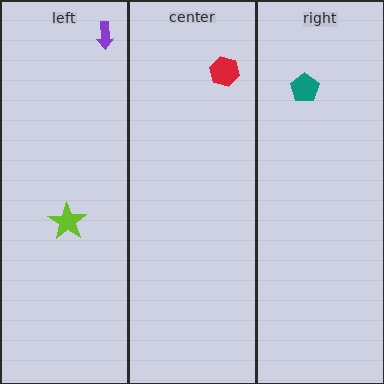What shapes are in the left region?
The purple arrow, the lime star.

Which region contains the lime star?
The left region.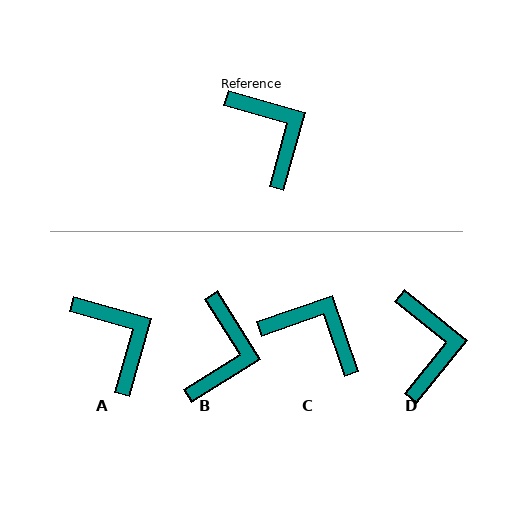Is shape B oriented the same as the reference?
No, it is off by about 42 degrees.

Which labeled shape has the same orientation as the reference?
A.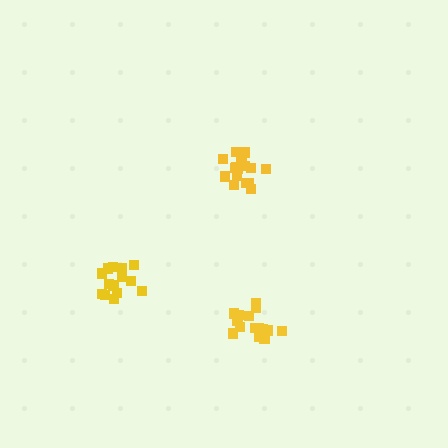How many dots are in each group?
Group 1: 16 dots, Group 2: 16 dots, Group 3: 14 dots (46 total).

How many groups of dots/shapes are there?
There are 3 groups.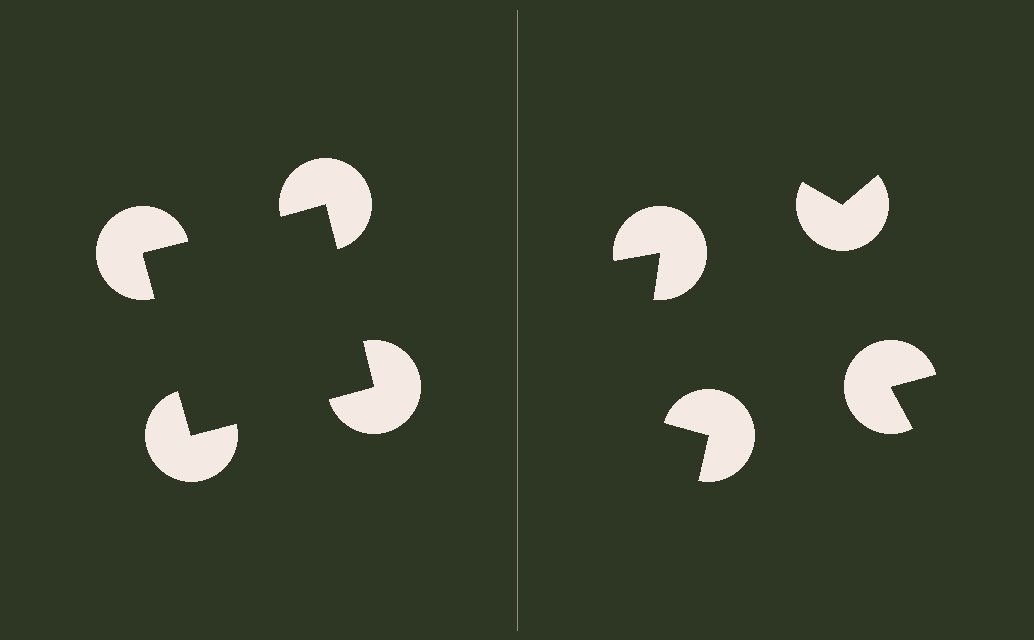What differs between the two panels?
The pac-man discs are positioned identically on both sides; only the wedge orientations differ. On the left they align to a square; on the right they are misaligned.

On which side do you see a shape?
An illusory square appears on the left side. On the right side the wedge cuts are rotated, so no coherent shape forms.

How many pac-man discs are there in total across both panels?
8 — 4 on each side.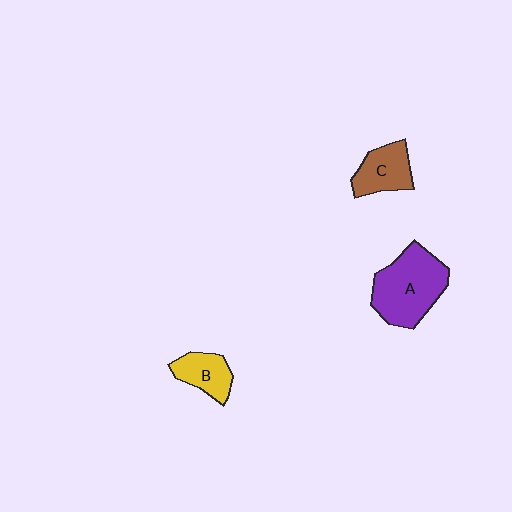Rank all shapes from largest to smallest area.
From largest to smallest: A (purple), C (brown), B (yellow).